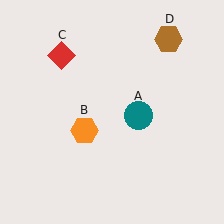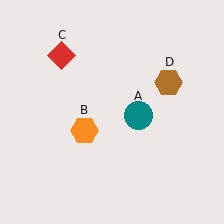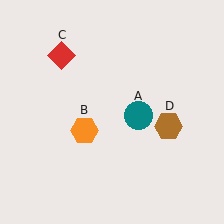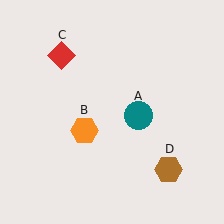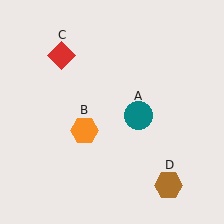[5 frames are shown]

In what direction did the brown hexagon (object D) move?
The brown hexagon (object D) moved down.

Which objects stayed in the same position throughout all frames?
Teal circle (object A) and orange hexagon (object B) and red diamond (object C) remained stationary.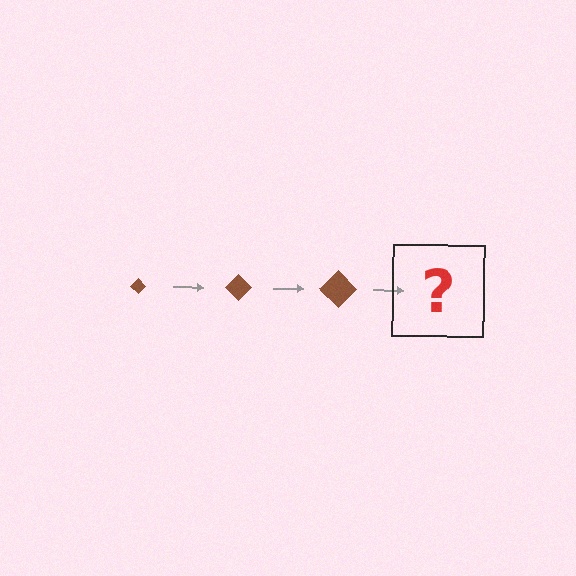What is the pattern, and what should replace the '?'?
The pattern is that the diamond gets progressively larger each step. The '?' should be a brown diamond, larger than the previous one.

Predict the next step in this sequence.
The next step is a brown diamond, larger than the previous one.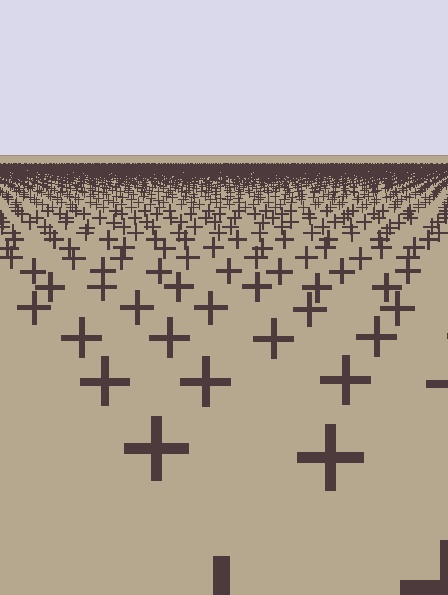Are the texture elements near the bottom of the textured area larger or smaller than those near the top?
Larger. Near the bottom, elements are closer to the viewer and appear at a bigger on-screen size.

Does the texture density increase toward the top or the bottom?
Density increases toward the top.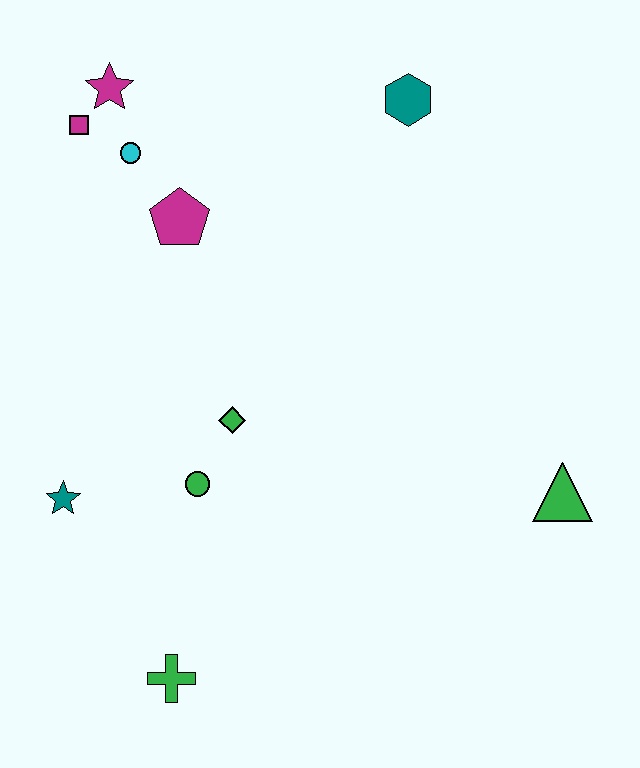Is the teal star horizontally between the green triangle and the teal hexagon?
No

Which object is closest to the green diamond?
The green circle is closest to the green diamond.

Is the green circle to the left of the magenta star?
No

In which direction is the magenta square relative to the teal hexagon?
The magenta square is to the left of the teal hexagon.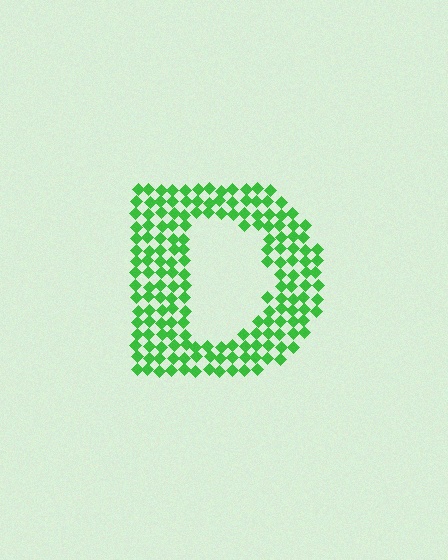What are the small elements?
The small elements are diamonds.